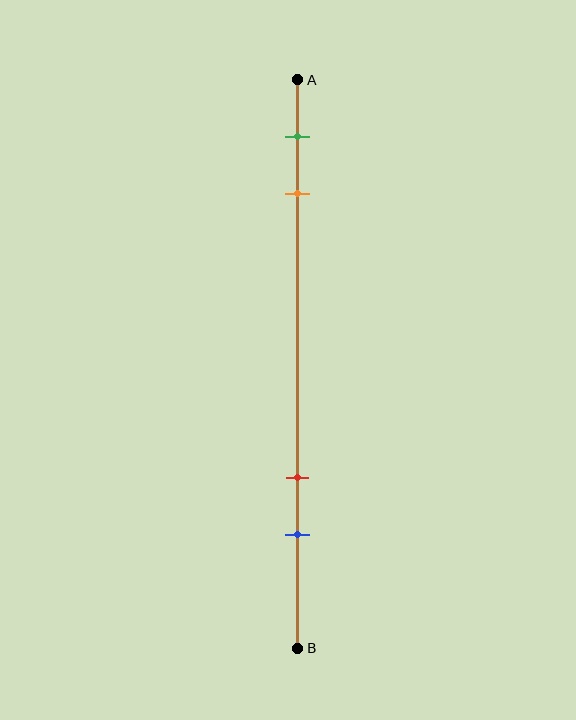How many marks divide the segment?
There are 4 marks dividing the segment.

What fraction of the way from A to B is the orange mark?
The orange mark is approximately 20% (0.2) of the way from A to B.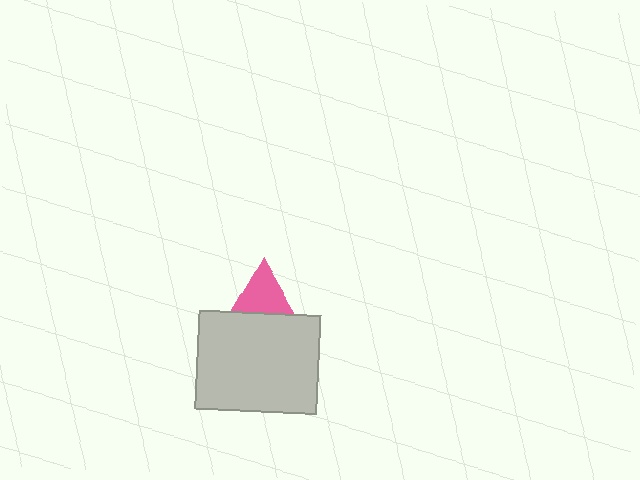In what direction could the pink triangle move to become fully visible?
The pink triangle could move up. That would shift it out from behind the light gray rectangle entirely.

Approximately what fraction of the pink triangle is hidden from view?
Roughly 61% of the pink triangle is hidden behind the light gray rectangle.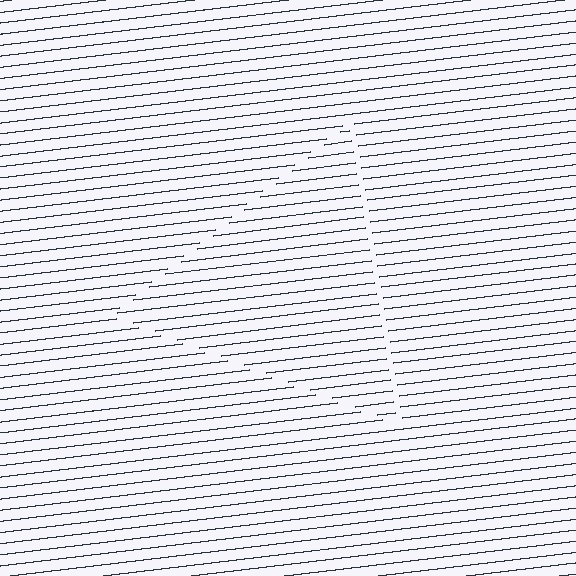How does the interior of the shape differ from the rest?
The interior of the shape contains the same grating, shifted by half a period — the contour is defined by the phase discontinuity where line-ends from the inner and outer gratings abut.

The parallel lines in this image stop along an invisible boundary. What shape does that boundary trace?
An illusory triangle. The interior of the shape contains the same grating, shifted by half a period — the contour is defined by the phase discontinuity where line-ends from the inner and outer gratings abut.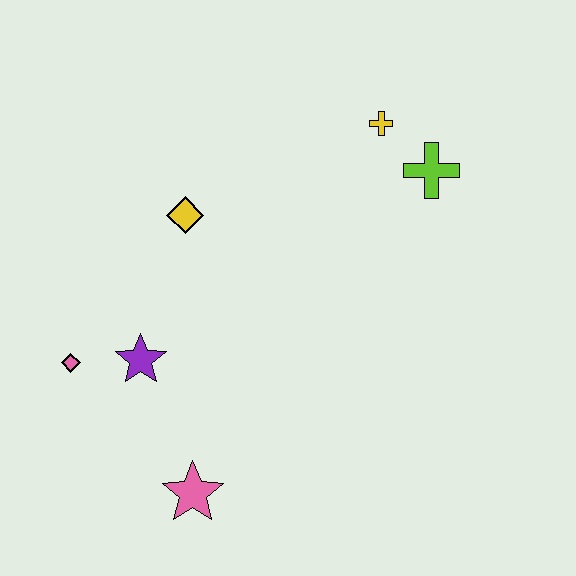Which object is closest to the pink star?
The purple star is closest to the pink star.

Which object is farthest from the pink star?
The yellow cross is farthest from the pink star.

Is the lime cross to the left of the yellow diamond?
No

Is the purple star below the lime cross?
Yes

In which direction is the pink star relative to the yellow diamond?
The pink star is below the yellow diamond.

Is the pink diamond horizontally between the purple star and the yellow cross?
No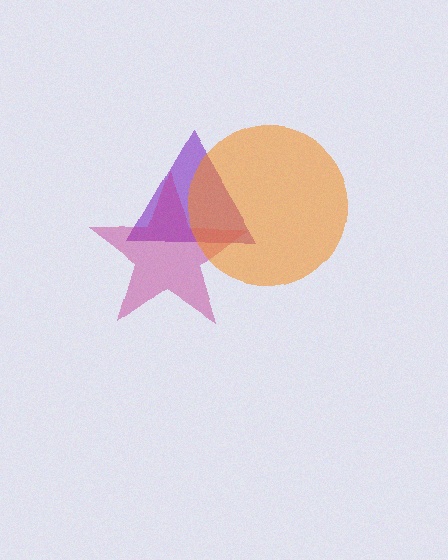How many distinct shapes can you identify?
There are 3 distinct shapes: a purple triangle, a magenta star, an orange circle.